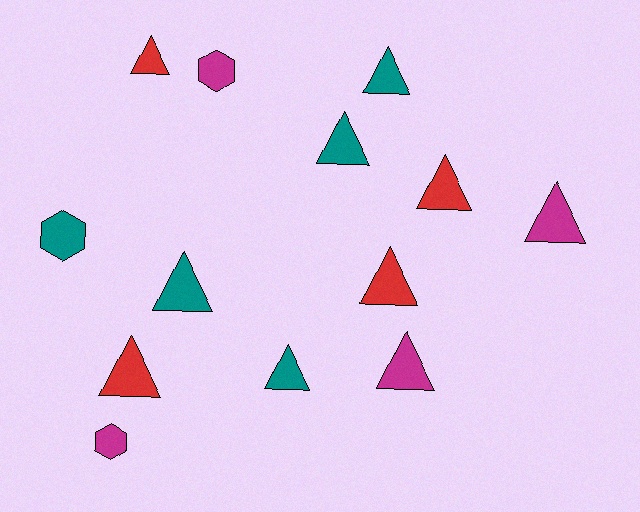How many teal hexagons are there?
There is 1 teal hexagon.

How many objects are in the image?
There are 13 objects.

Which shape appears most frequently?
Triangle, with 10 objects.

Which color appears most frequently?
Teal, with 5 objects.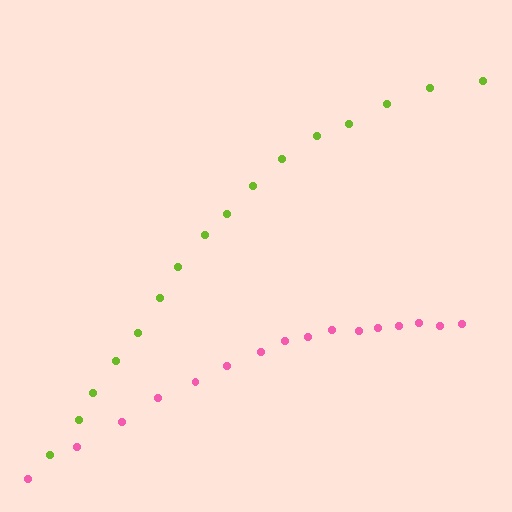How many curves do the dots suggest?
There are 2 distinct paths.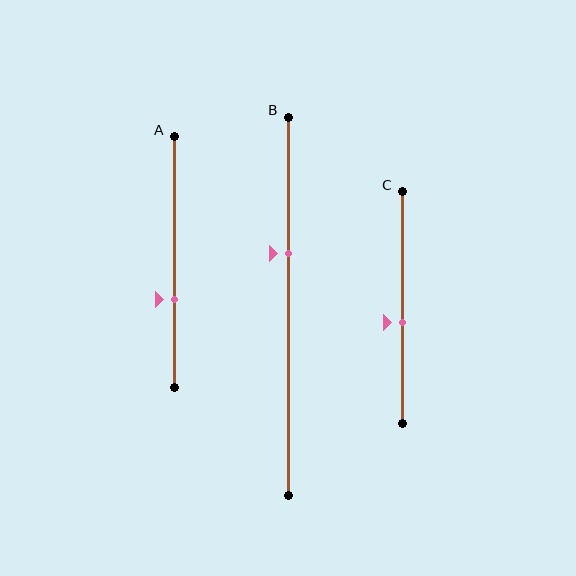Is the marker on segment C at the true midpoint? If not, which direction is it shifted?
No, the marker on segment C is shifted downward by about 6% of the segment length.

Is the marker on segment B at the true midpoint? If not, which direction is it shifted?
No, the marker on segment B is shifted upward by about 14% of the segment length.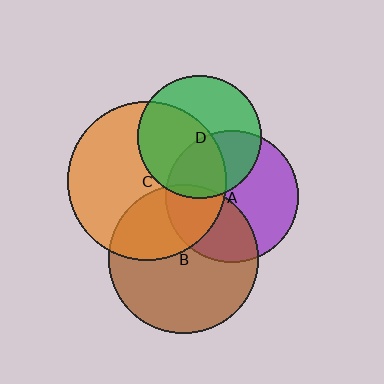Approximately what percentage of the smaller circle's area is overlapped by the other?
Approximately 35%.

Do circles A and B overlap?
Yes.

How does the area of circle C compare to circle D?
Approximately 1.7 times.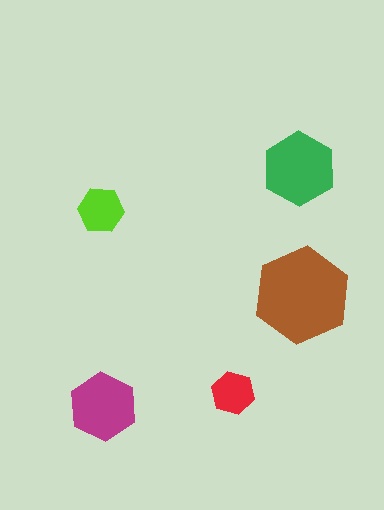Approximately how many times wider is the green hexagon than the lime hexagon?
About 1.5 times wider.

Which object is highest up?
The green hexagon is topmost.